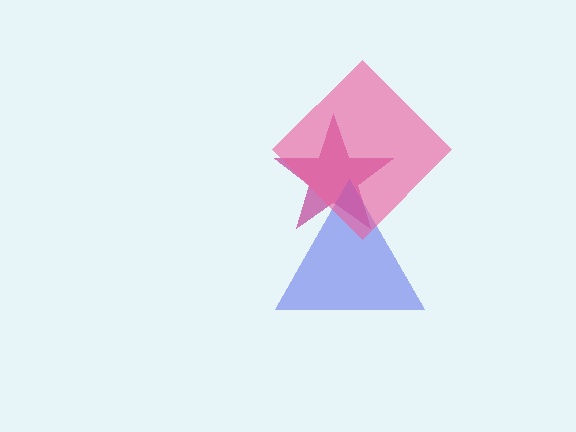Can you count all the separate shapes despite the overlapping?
Yes, there are 3 separate shapes.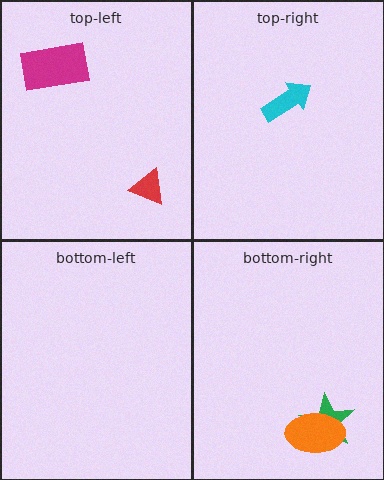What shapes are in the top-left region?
The magenta rectangle, the red triangle.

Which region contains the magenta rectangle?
The top-left region.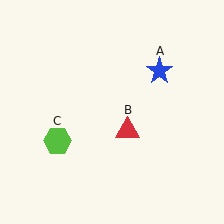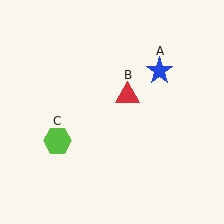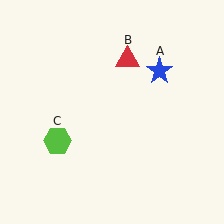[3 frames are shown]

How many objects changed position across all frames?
1 object changed position: red triangle (object B).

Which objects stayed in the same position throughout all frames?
Blue star (object A) and lime hexagon (object C) remained stationary.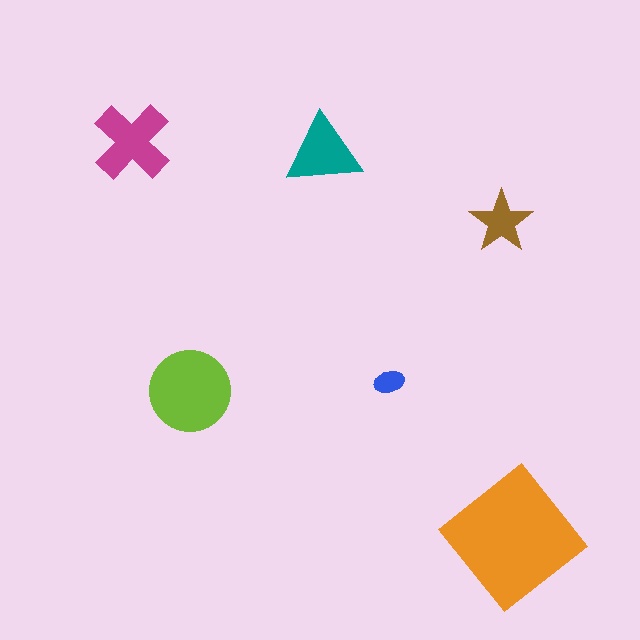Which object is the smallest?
The blue ellipse.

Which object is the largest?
The orange diamond.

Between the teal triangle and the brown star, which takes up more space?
The teal triangle.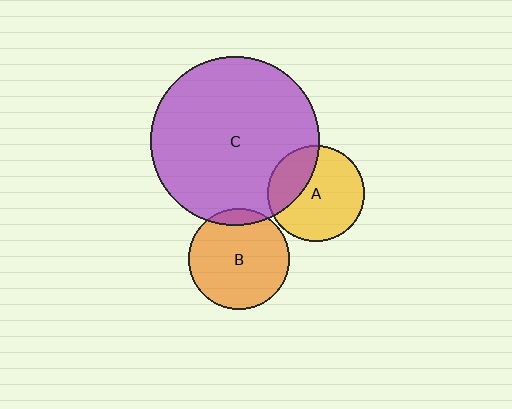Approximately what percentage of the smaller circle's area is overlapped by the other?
Approximately 10%.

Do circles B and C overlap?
Yes.